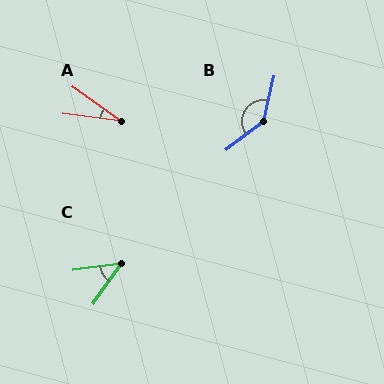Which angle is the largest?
B, at approximately 141 degrees.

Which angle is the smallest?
A, at approximately 28 degrees.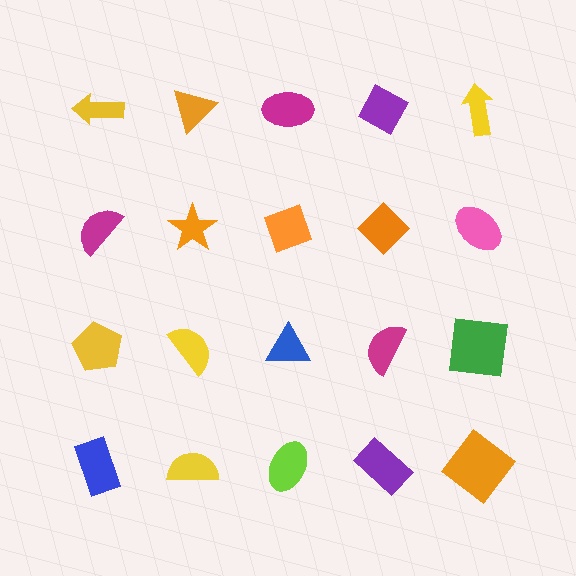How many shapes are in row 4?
5 shapes.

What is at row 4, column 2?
A yellow semicircle.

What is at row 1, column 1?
A yellow arrow.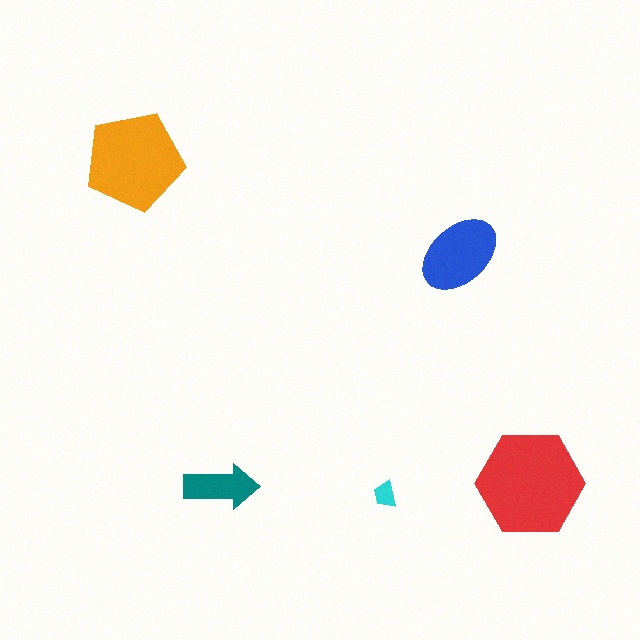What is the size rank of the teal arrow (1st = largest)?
4th.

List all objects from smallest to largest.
The cyan trapezoid, the teal arrow, the blue ellipse, the orange pentagon, the red hexagon.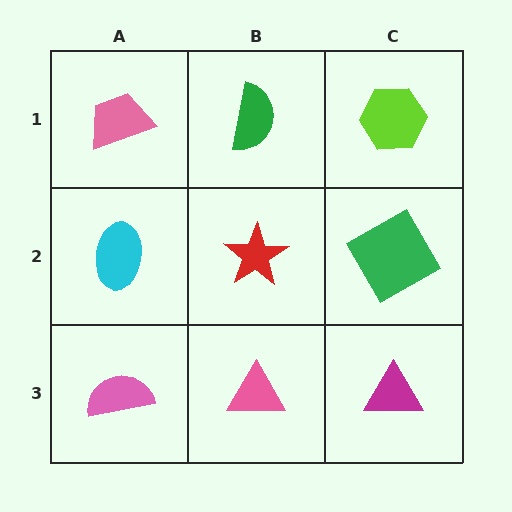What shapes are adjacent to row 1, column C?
A green square (row 2, column C), a green semicircle (row 1, column B).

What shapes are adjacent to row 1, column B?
A red star (row 2, column B), a pink trapezoid (row 1, column A), a lime hexagon (row 1, column C).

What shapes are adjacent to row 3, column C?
A green square (row 2, column C), a pink triangle (row 3, column B).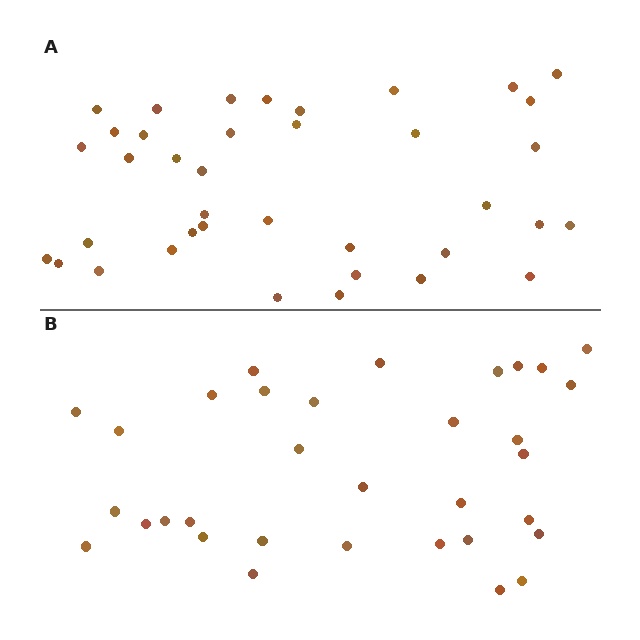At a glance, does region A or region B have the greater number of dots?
Region A (the top region) has more dots.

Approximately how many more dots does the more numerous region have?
Region A has about 5 more dots than region B.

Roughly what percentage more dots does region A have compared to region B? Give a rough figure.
About 15% more.